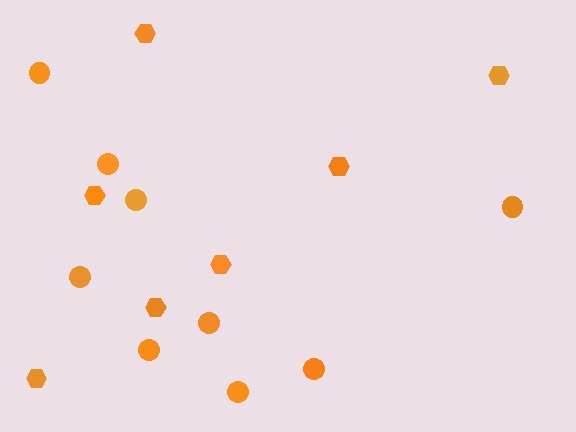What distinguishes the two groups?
There are 2 groups: one group of hexagons (7) and one group of circles (9).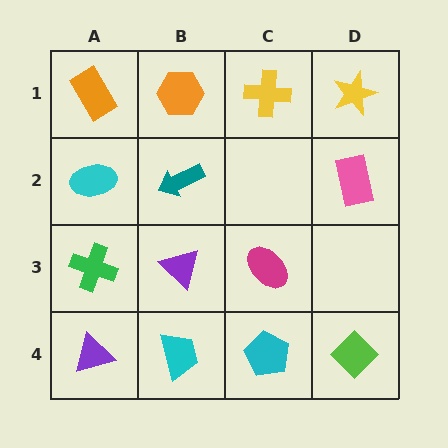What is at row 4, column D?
A lime diamond.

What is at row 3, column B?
A purple triangle.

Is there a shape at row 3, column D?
No, that cell is empty.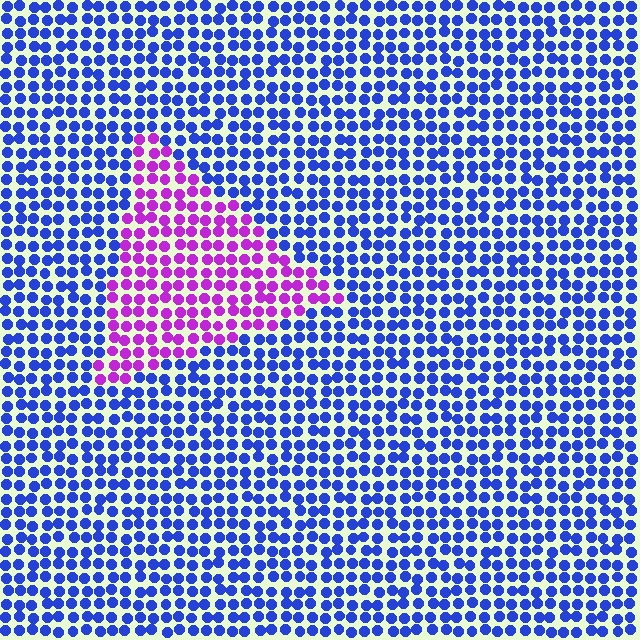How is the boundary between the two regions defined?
The boundary is defined purely by a slight shift in hue (about 62 degrees). Spacing, size, and orientation are identical on both sides.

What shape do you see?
I see a triangle.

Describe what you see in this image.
The image is filled with small blue elements in a uniform arrangement. A triangle-shaped region is visible where the elements are tinted to a slightly different hue, forming a subtle color boundary.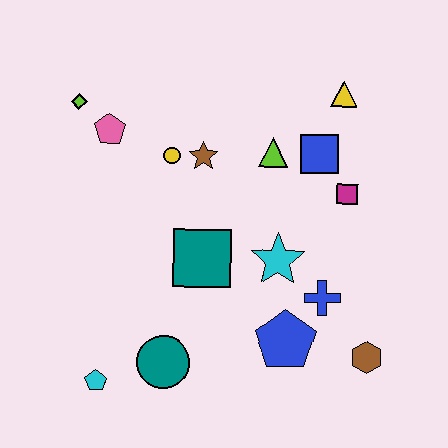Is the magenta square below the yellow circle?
Yes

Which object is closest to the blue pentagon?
The blue cross is closest to the blue pentagon.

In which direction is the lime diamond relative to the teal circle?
The lime diamond is above the teal circle.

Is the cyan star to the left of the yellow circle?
No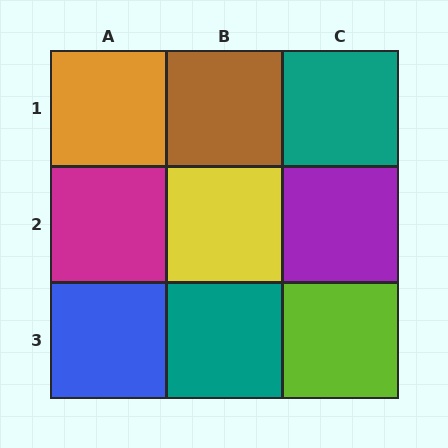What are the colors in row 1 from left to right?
Orange, brown, teal.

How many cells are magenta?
1 cell is magenta.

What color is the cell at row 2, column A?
Magenta.